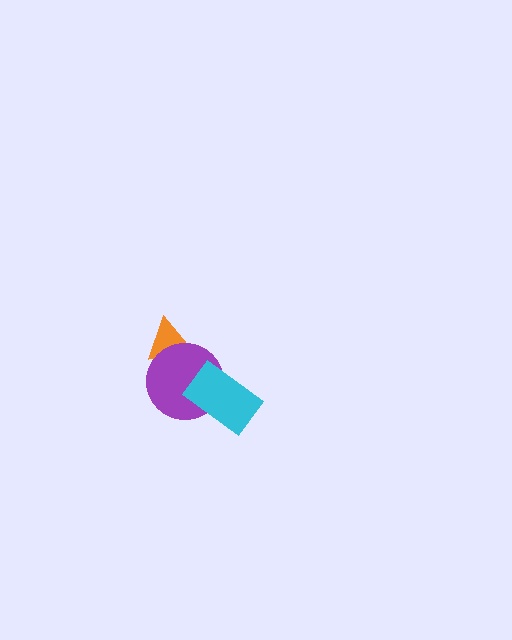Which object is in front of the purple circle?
The cyan rectangle is in front of the purple circle.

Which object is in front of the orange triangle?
The purple circle is in front of the orange triangle.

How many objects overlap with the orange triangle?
1 object overlaps with the orange triangle.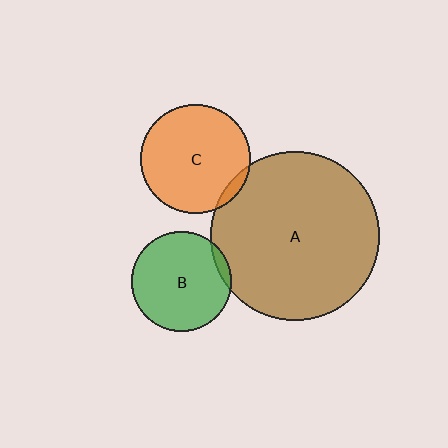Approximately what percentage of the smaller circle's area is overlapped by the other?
Approximately 5%.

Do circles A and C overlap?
Yes.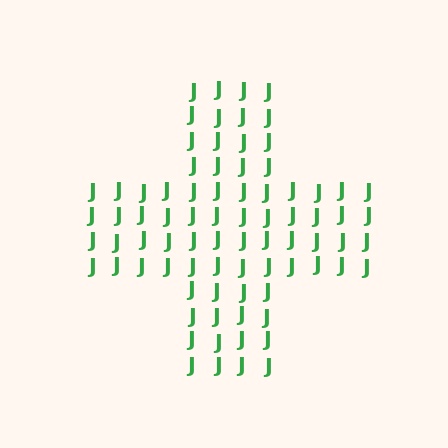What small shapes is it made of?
It is made of small letter J's.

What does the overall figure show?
The overall figure shows a cross.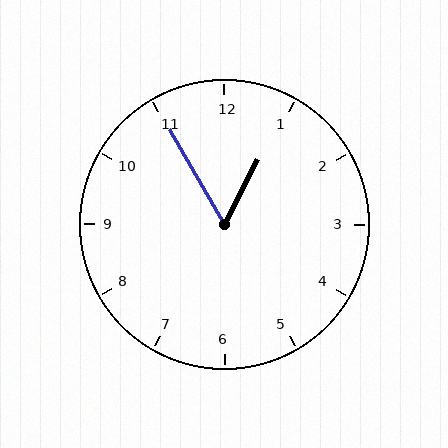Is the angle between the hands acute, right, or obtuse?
It is acute.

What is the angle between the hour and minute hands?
Approximately 58 degrees.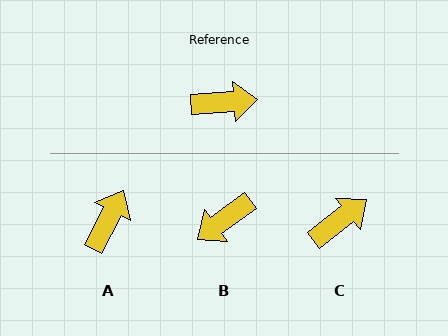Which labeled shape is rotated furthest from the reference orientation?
B, about 148 degrees away.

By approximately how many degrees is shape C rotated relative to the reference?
Approximately 34 degrees counter-clockwise.